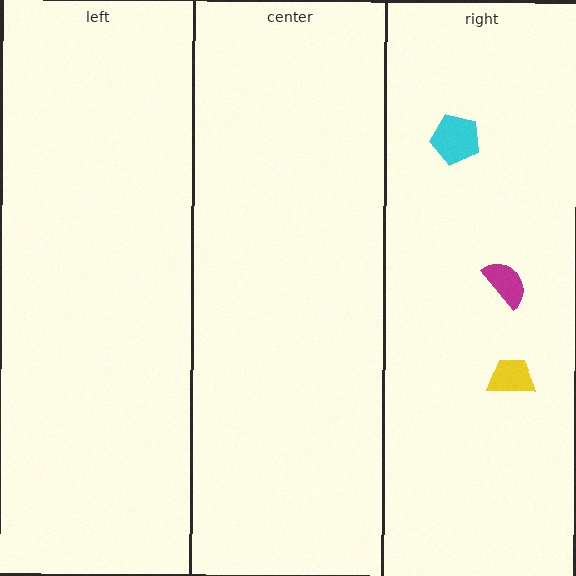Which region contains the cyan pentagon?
The right region.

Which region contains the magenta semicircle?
The right region.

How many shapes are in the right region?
3.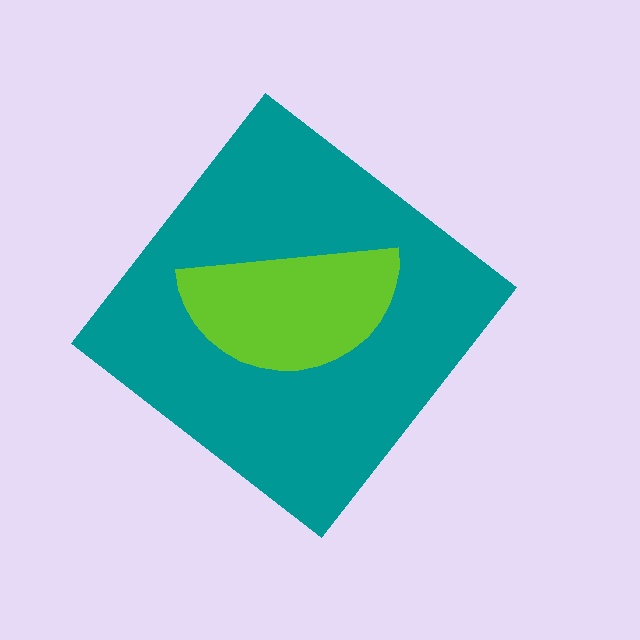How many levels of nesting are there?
2.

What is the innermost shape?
The lime semicircle.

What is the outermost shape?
The teal diamond.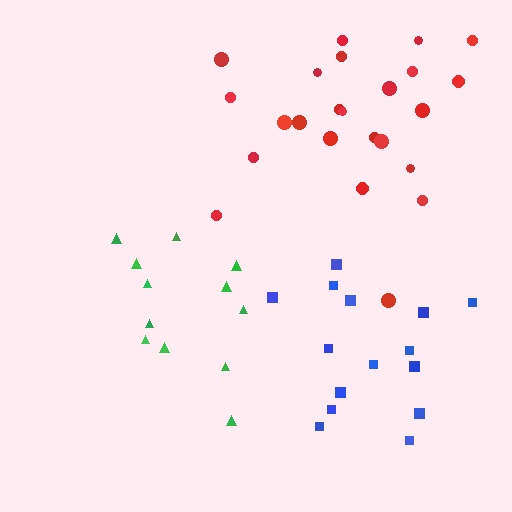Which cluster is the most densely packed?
Red.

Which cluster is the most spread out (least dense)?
Green.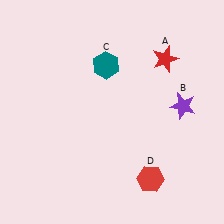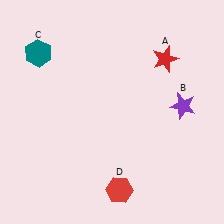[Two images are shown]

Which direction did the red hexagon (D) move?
The red hexagon (D) moved left.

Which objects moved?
The objects that moved are: the teal hexagon (C), the red hexagon (D).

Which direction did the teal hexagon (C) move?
The teal hexagon (C) moved left.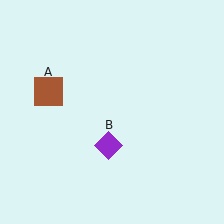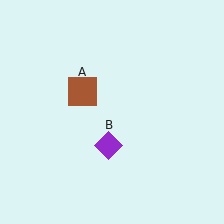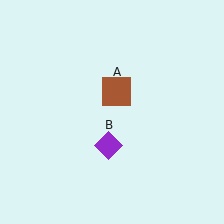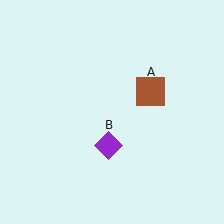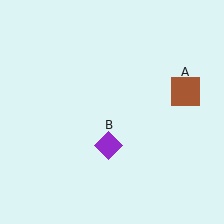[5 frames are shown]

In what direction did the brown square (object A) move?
The brown square (object A) moved right.